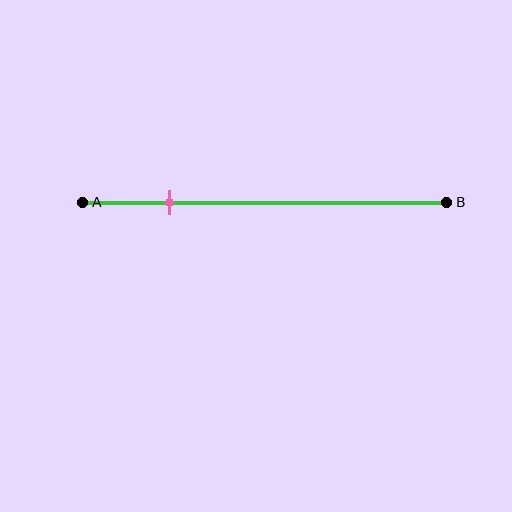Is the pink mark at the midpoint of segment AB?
No, the mark is at about 25% from A, not at the 50% midpoint.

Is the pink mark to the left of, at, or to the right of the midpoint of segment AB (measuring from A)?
The pink mark is to the left of the midpoint of segment AB.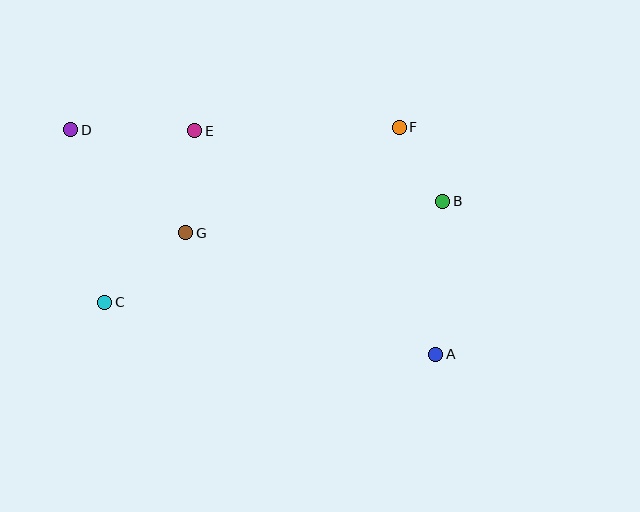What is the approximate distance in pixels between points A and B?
The distance between A and B is approximately 153 pixels.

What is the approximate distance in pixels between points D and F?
The distance between D and F is approximately 328 pixels.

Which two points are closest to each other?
Points B and F are closest to each other.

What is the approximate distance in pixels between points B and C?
The distance between B and C is approximately 353 pixels.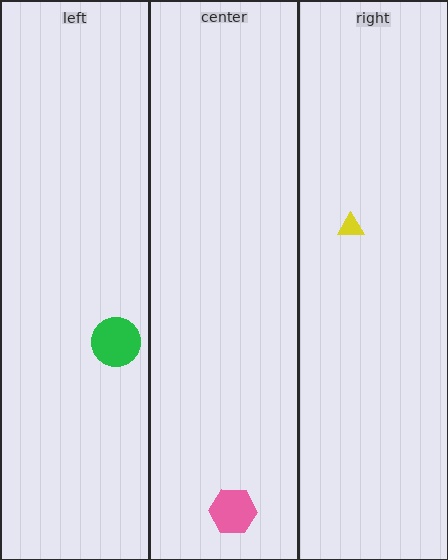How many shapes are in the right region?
1.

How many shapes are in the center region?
1.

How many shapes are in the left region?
1.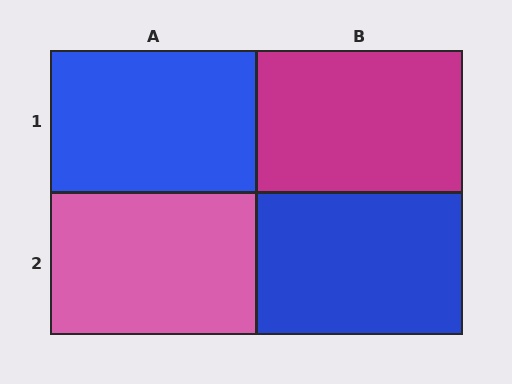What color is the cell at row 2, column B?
Blue.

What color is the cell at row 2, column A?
Pink.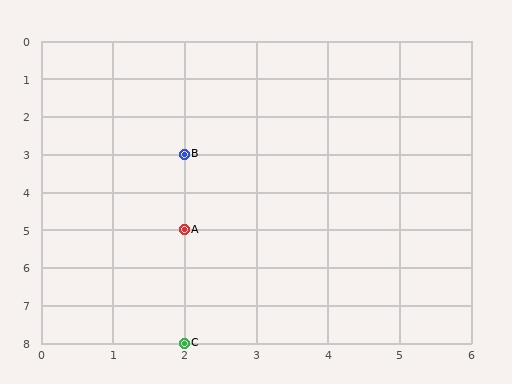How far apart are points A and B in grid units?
Points A and B are 2 rows apart.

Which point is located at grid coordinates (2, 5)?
Point A is at (2, 5).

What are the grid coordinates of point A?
Point A is at grid coordinates (2, 5).